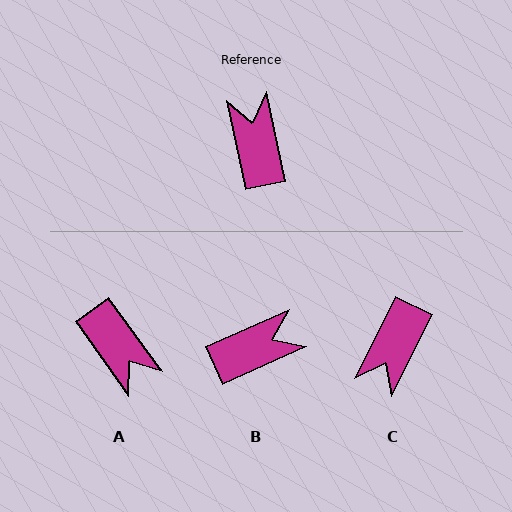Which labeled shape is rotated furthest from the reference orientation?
A, about 157 degrees away.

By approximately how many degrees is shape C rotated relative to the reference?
Approximately 142 degrees counter-clockwise.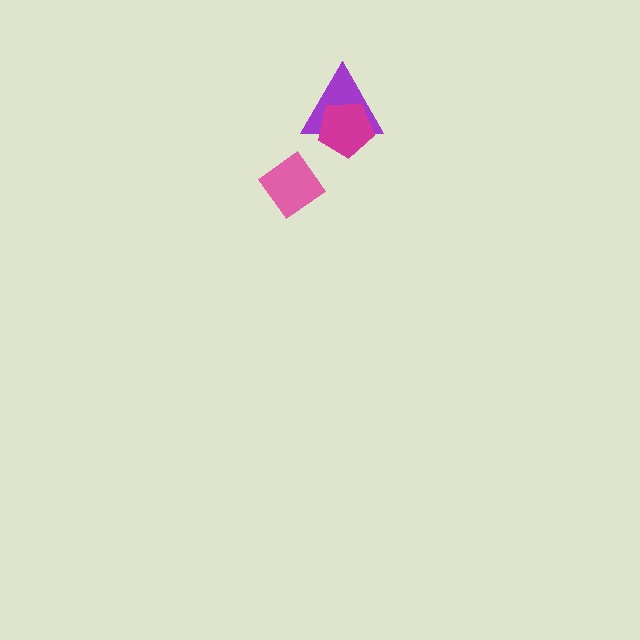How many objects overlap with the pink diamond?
0 objects overlap with the pink diamond.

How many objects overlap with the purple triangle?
1 object overlaps with the purple triangle.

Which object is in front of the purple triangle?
The magenta pentagon is in front of the purple triangle.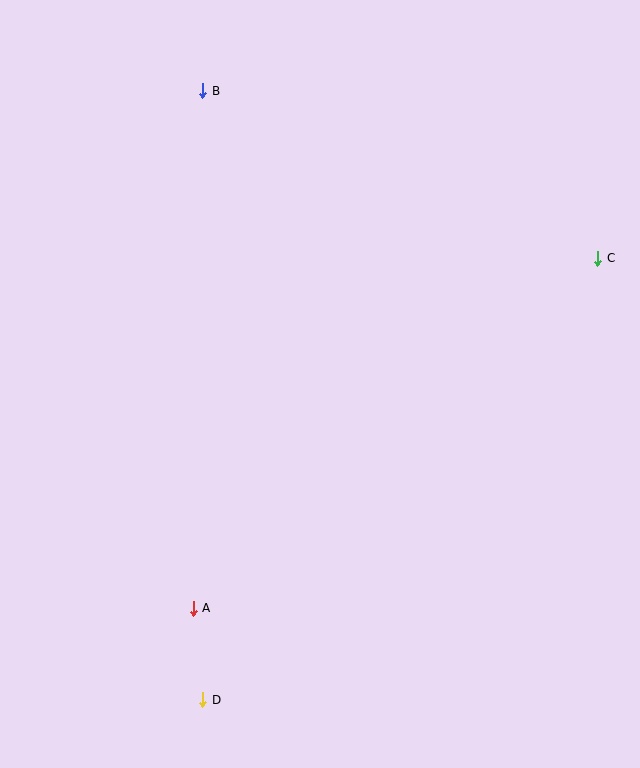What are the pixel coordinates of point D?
Point D is at (203, 700).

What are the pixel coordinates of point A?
Point A is at (193, 608).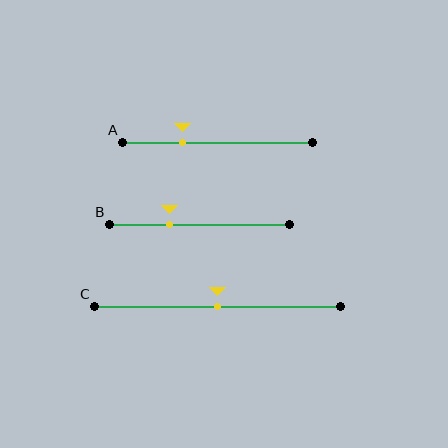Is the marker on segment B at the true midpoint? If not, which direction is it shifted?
No, the marker on segment B is shifted to the left by about 17% of the segment length.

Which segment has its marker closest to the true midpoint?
Segment C has its marker closest to the true midpoint.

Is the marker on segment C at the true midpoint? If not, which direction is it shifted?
Yes, the marker on segment C is at the true midpoint.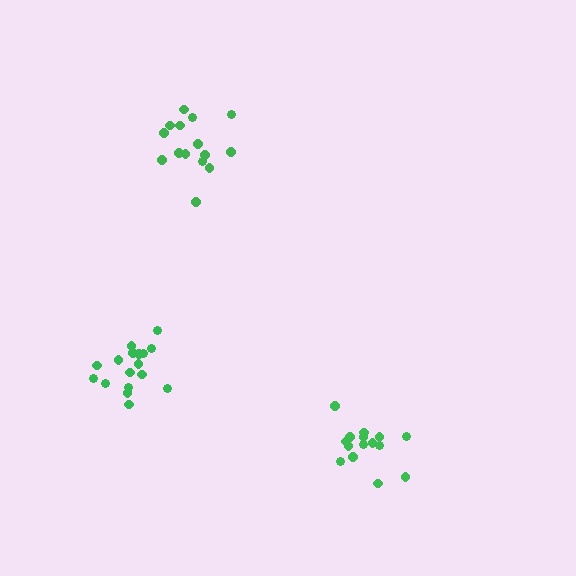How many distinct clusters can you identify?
There are 3 distinct clusters.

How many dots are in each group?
Group 1: 17 dots, Group 2: 15 dots, Group 3: 15 dots (47 total).